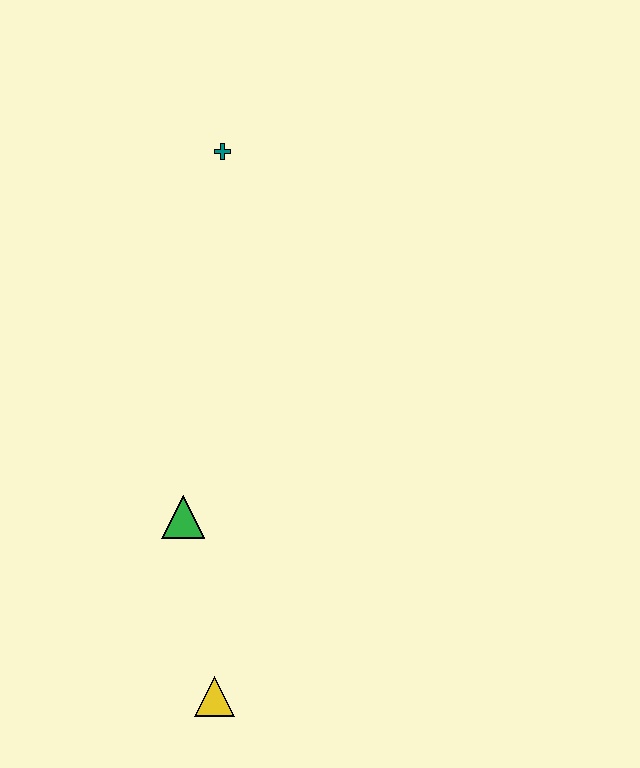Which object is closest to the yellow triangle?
The green triangle is closest to the yellow triangle.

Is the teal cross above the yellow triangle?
Yes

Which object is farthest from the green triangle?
The teal cross is farthest from the green triangle.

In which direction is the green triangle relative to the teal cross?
The green triangle is below the teal cross.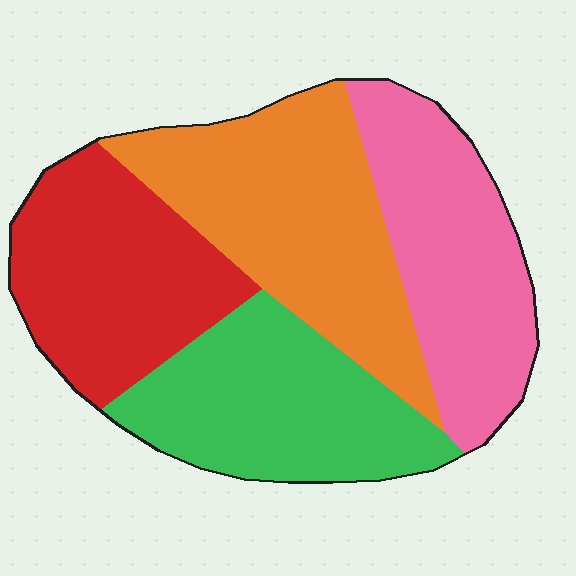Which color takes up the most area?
Orange, at roughly 30%.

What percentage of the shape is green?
Green takes up less than a quarter of the shape.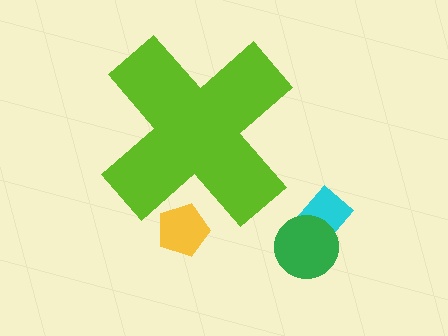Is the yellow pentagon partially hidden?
Yes, the yellow pentagon is partially hidden behind the lime cross.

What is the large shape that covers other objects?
A lime cross.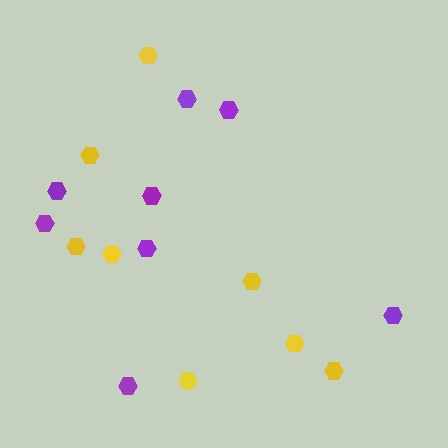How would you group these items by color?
There are 2 groups: one group of yellow hexagons (8) and one group of purple hexagons (8).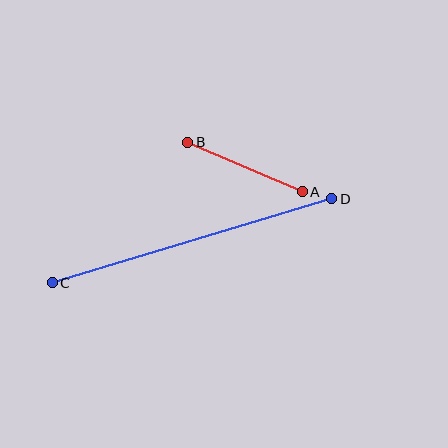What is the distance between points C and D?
The distance is approximately 292 pixels.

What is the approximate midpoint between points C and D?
The midpoint is at approximately (192, 241) pixels.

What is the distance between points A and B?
The distance is approximately 125 pixels.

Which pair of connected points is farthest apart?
Points C and D are farthest apart.